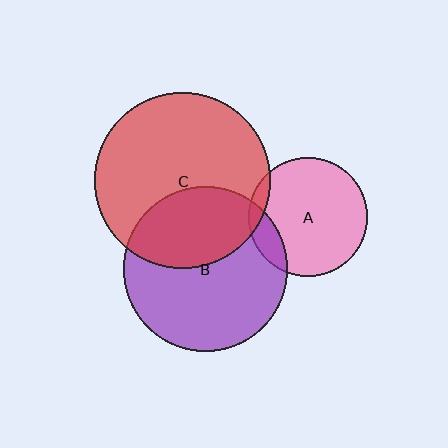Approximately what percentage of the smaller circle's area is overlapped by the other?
Approximately 40%.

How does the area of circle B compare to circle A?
Approximately 1.9 times.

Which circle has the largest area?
Circle C (red).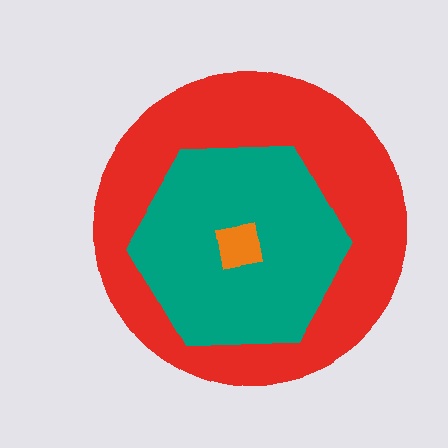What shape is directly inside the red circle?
The teal hexagon.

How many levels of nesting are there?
3.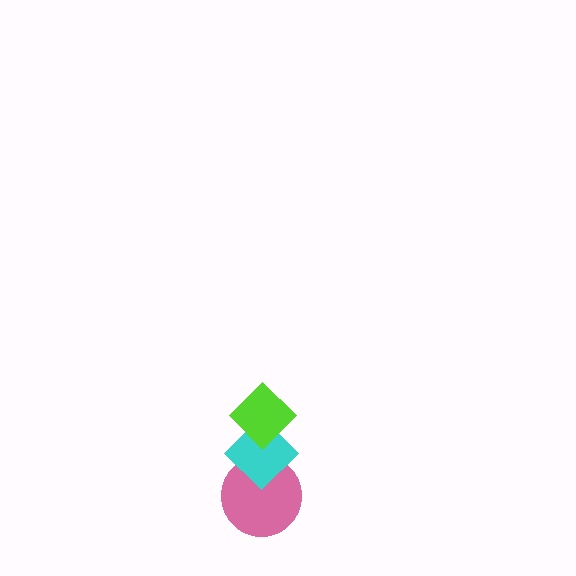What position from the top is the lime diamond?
The lime diamond is 1st from the top.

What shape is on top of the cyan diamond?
The lime diamond is on top of the cyan diamond.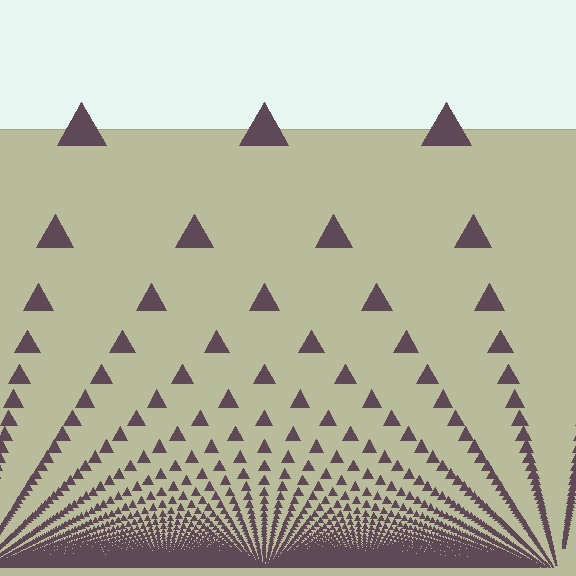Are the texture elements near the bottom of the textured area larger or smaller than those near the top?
Smaller. The gradient is inverted — elements near the bottom are smaller and denser.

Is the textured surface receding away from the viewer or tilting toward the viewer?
The surface appears to tilt toward the viewer. Texture elements get larger and sparser toward the top.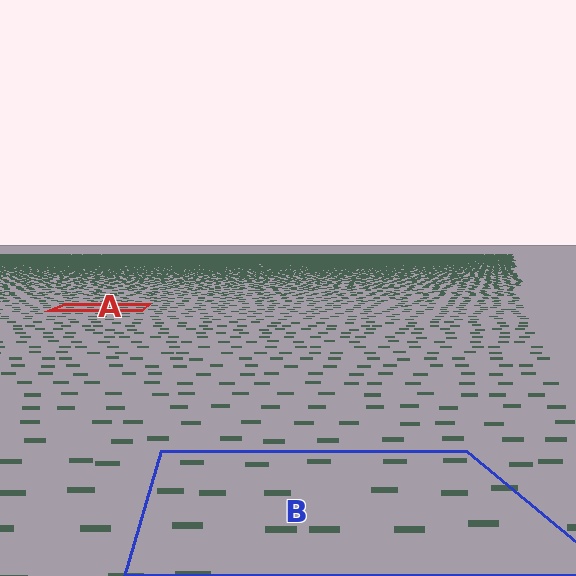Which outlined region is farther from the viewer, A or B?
Region A is farther from the viewer — the texture elements inside it appear smaller and more densely packed.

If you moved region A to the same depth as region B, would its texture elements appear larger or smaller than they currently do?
They would appear larger. At a closer depth, the same texture elements are projected at a bigger on-screen size.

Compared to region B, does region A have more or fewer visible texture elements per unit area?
Region A has more texture elements per unit area — they are packed more densely because it is farther away.